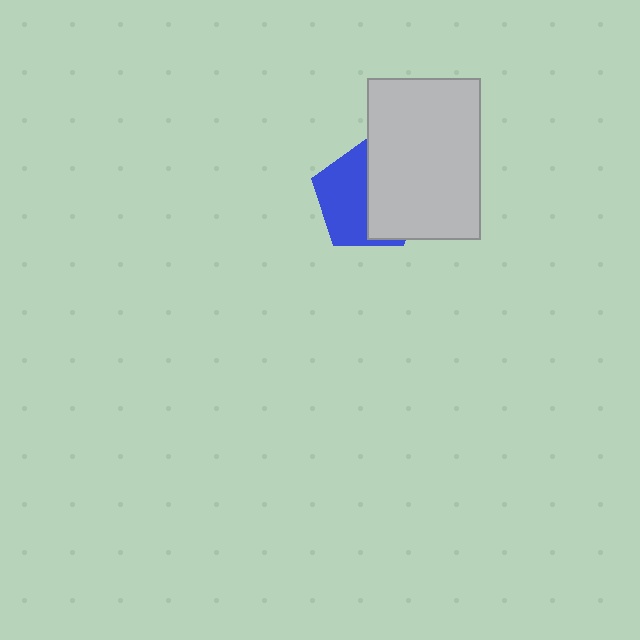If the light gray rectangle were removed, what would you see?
You would see the complete blue pentagon.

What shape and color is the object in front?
The object in front is a light gray rectangle.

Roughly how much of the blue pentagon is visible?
About half of it is visible (roughly 52%).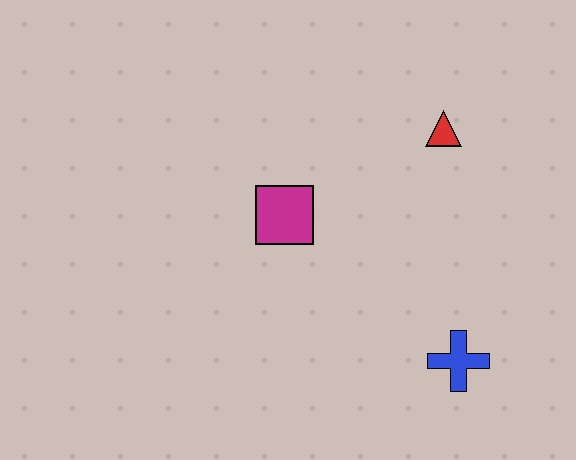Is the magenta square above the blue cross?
Yes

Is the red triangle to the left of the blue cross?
Yes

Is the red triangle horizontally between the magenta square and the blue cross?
Yes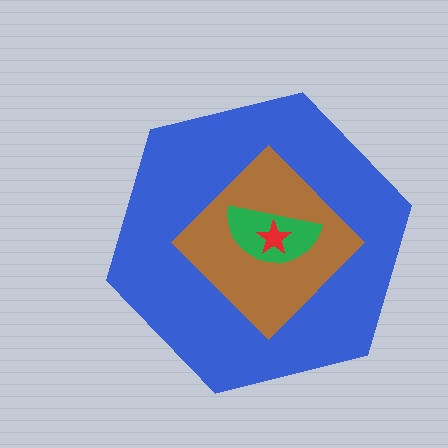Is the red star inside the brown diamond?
Yes.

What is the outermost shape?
The blue hexagon.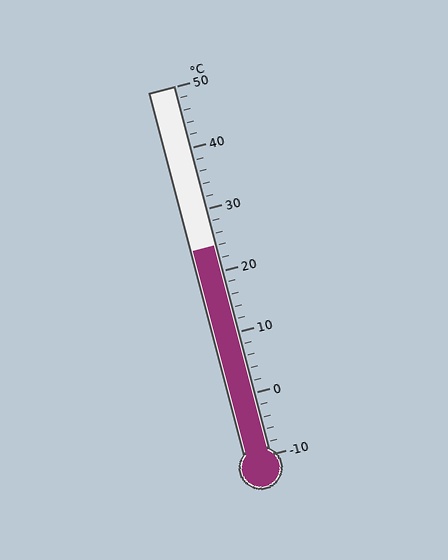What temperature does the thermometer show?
The thermometer shows approximately 24°C.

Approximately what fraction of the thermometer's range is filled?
The thermometer is filled to approximately 55% of its range.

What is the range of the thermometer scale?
The thermometer scale ranges from -10°C to 50°C.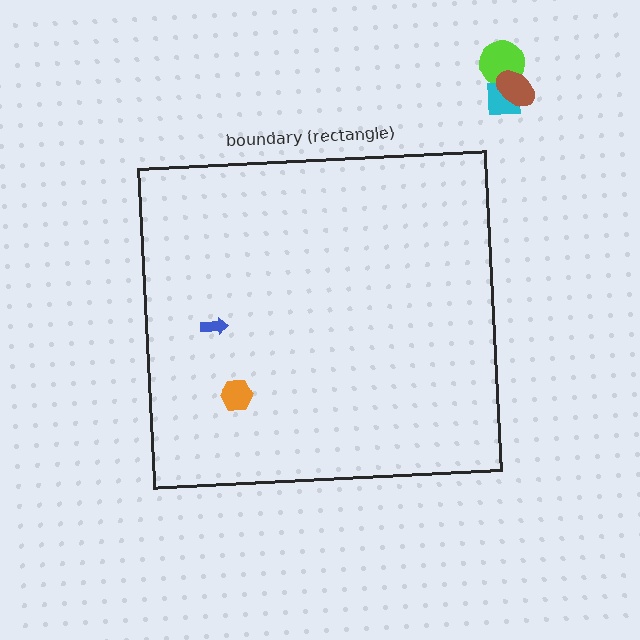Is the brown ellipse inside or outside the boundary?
Outside.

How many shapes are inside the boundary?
2 inside, 3 outside.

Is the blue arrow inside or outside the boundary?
Inside.